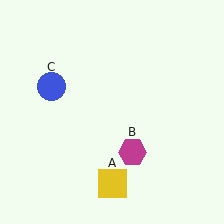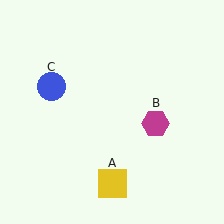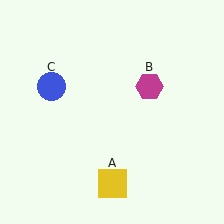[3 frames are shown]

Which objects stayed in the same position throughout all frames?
Yellow square (object A) and blue circle (object C) remained stationary.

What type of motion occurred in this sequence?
The magenta hexagon (object B) rotated counterclockwise around the center of the scene.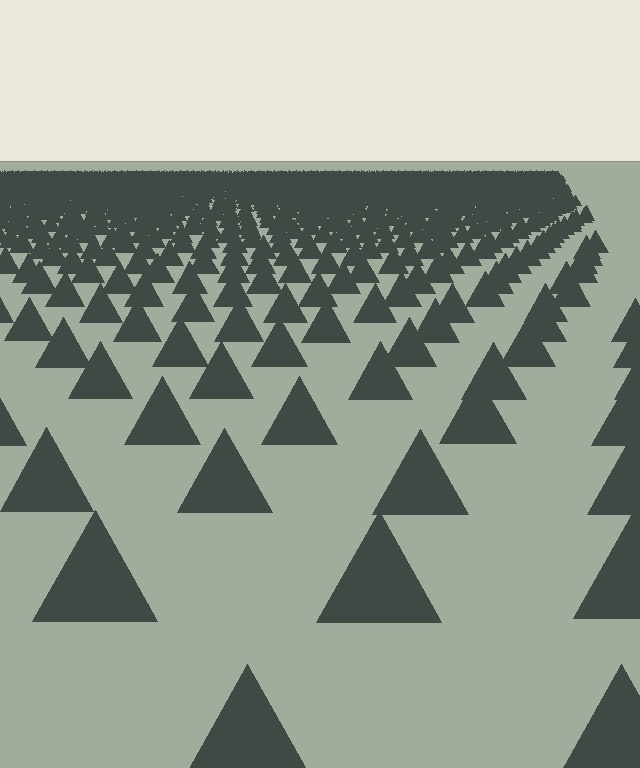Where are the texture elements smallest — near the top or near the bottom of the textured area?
Near the top.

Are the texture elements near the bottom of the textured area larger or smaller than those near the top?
Larger. Near the bottom, elements are closer to the viewer and appear at a bigger on-screen size.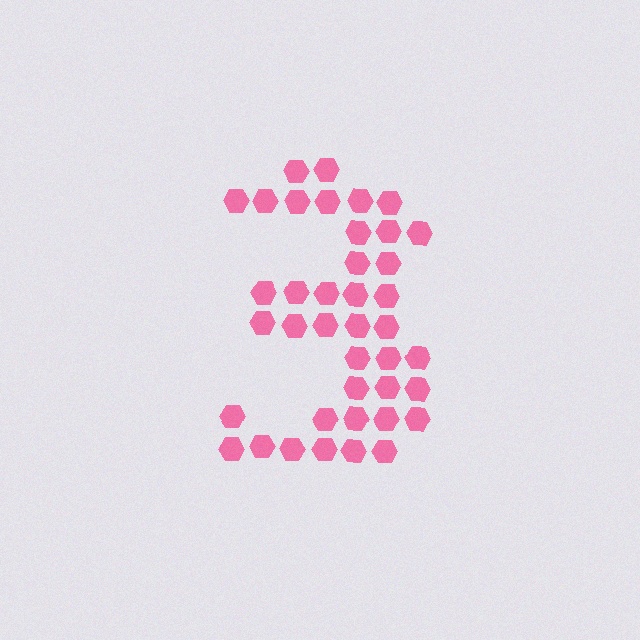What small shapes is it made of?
It is made of small hexagons.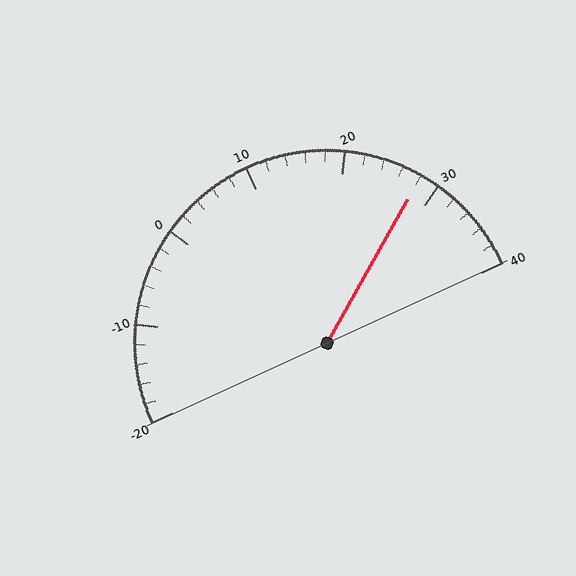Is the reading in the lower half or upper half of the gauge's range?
The reading is in the upper half of the range (-20 to 40).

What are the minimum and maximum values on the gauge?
The gauge ranges from -20 to 40.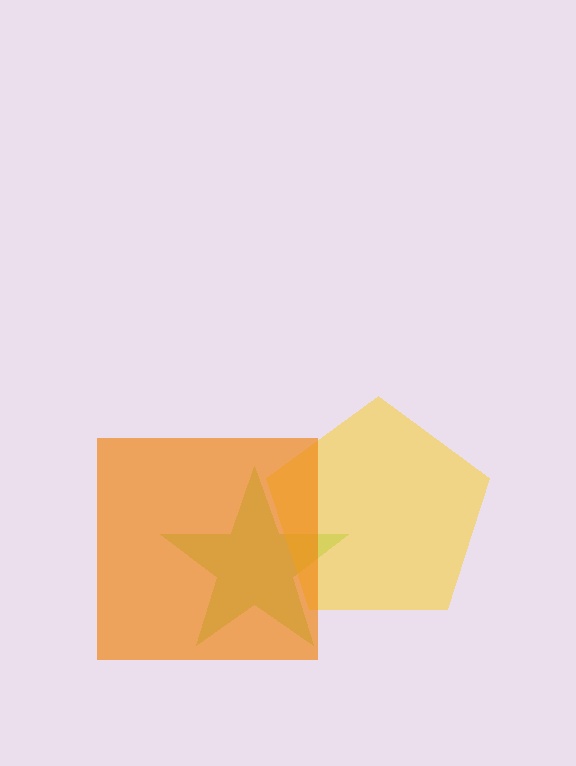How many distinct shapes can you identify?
There are 3 distinct shapes: a lime star, a yellow pentagon, an orange square.